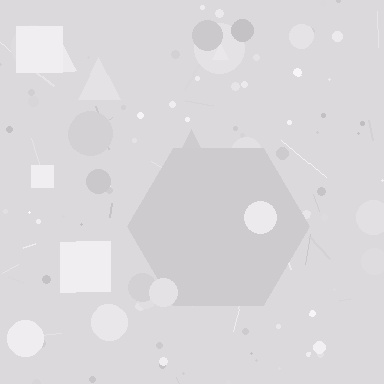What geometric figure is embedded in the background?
A hexagon is embedded in the background.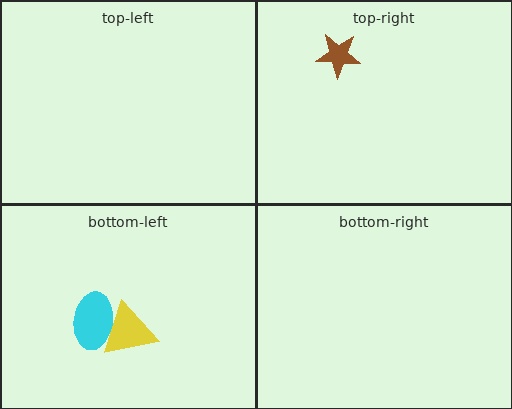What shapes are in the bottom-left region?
The cyan ellipse, the yellow triangle.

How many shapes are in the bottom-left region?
2.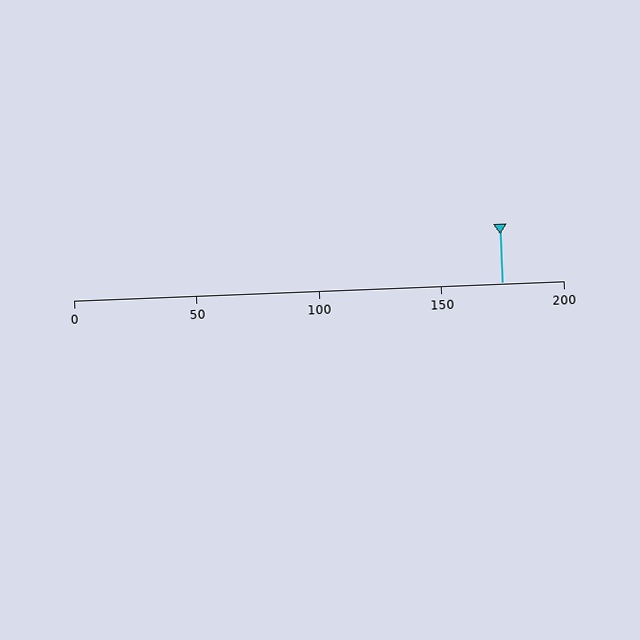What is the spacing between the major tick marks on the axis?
The major ticks are spaced 50 apart.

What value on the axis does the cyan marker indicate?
The marker indicates approximately 175.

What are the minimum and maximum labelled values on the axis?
The axis runs from 0 to 200.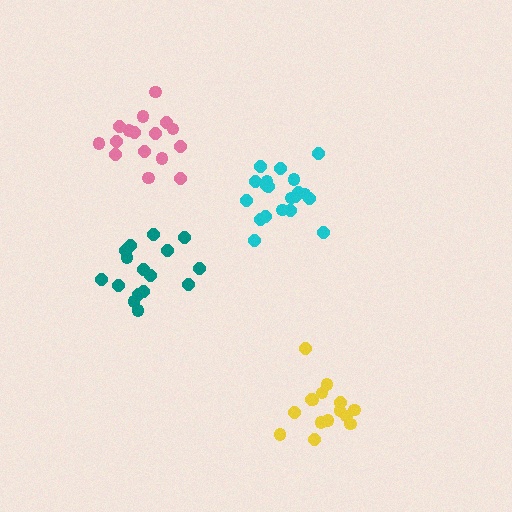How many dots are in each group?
Group 1: 20 dots, Group 2: 15 dots, Group 3: 16 dots, Group 4: 16 dots (67 total).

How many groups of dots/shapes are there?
There are 4 groups.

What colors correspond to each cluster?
The clusters are colored: cyan, yellow, pink, teal.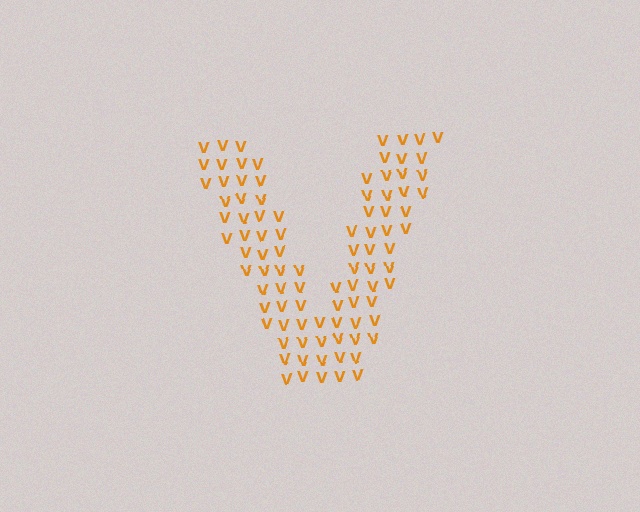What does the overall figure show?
The overall figure shows the letter V.